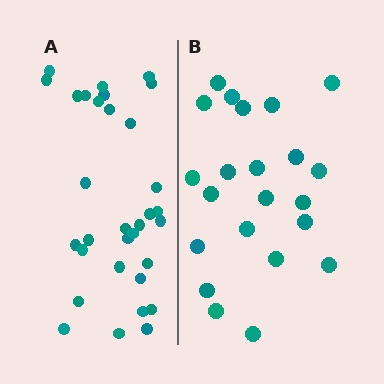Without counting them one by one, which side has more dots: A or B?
Region A (the left region) has more dots.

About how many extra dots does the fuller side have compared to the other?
Region A has roughly 10 or so more dots than region B.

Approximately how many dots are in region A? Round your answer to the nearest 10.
About 30 dots. (The exact count is 32, which rounds to 30.)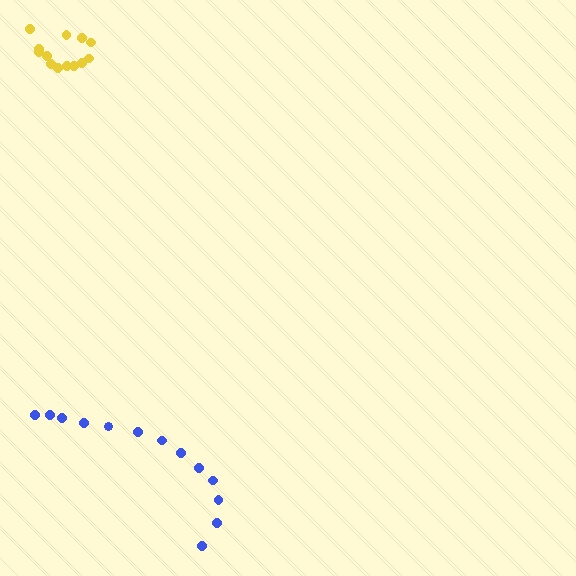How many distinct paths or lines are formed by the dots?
There are 2 distinct paths.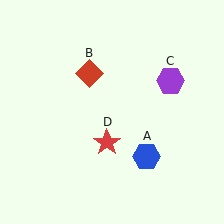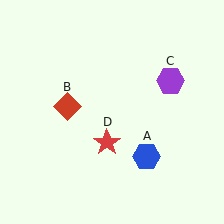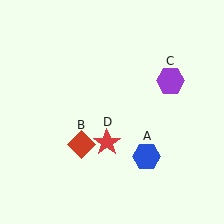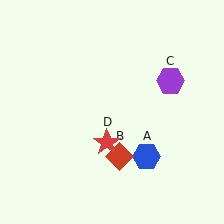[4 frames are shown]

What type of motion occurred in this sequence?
The red diamond (object B) rotated counterclockwise around the center of the scene.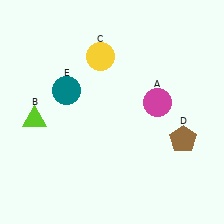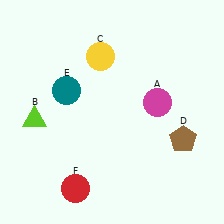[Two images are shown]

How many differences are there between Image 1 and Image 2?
There is 1 difference between the two images.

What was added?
A red circle (F) was added in Image 2.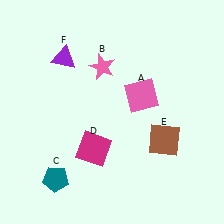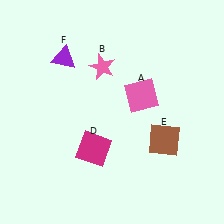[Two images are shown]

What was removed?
The teal pentagon (C) was removed in Image 2.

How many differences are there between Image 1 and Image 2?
There is 1 difference between the two images.